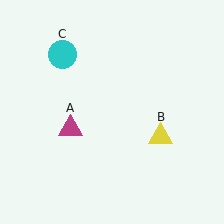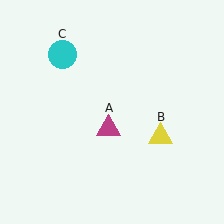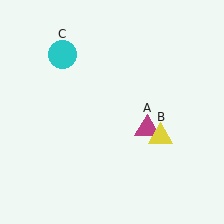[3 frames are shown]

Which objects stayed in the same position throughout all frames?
Yellow triangle (object B) and cyan circle (object C) remained stationary.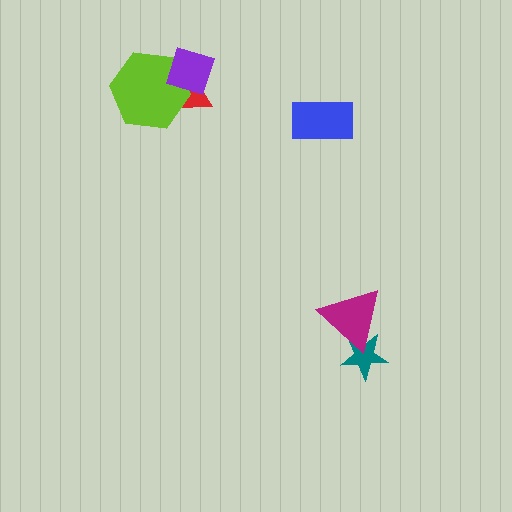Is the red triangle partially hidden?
Yes, it is partially covered by another shape.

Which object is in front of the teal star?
The magenta triangle is in front of the teal star.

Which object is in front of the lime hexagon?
The purple diamond is in front of the lime hexagon.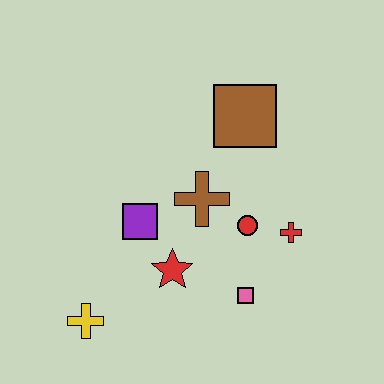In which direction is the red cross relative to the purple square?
The red cross is to the right of the purple square.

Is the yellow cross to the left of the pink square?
Yes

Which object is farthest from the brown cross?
The yellow cross is farthest from the brown cross.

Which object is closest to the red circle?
The red cross is closest to the red circle.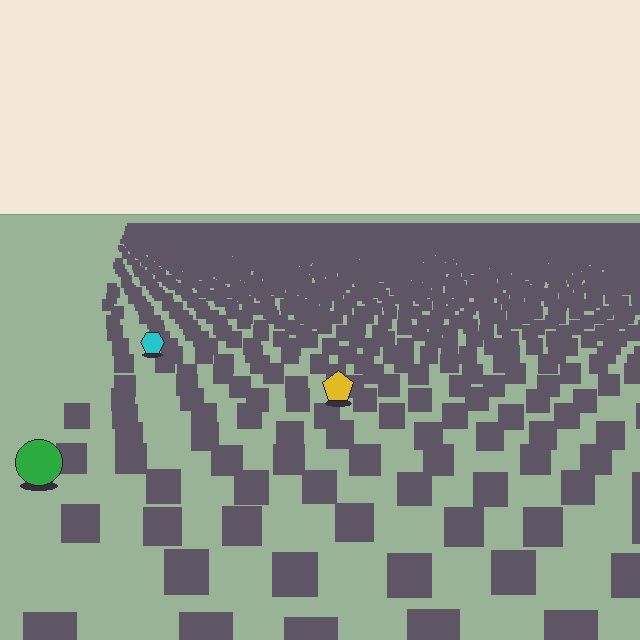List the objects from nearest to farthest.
From nearest to farthest: the green circle, the yellow pentagon, the cyan hexagon.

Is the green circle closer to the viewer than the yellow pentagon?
Yes. The green circle is closer — you can tell from the texture gradient: the ground texture is coarser near it.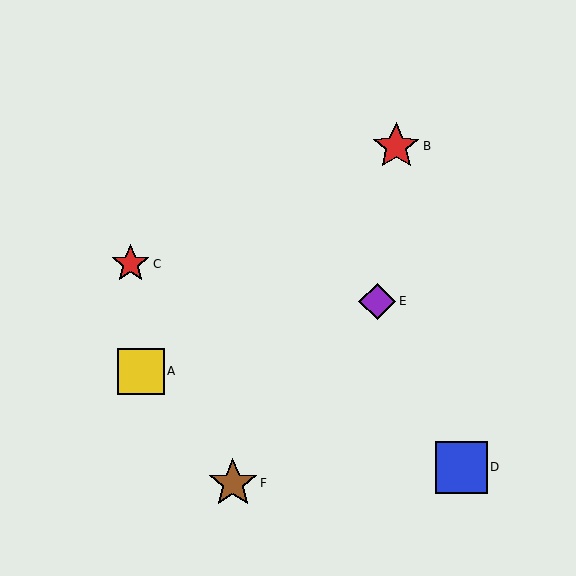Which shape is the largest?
The blue square (labeled D) is the largest.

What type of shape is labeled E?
Shape E is a purple diamond.